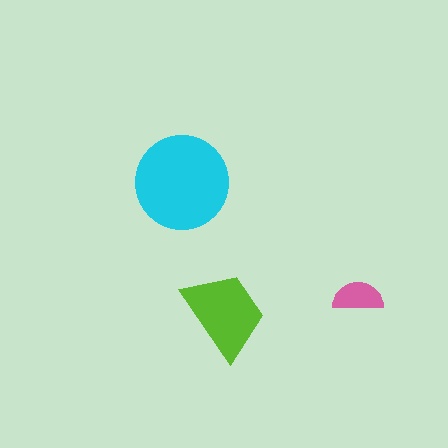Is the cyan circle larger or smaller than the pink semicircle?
Larger.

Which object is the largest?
The cyan circle.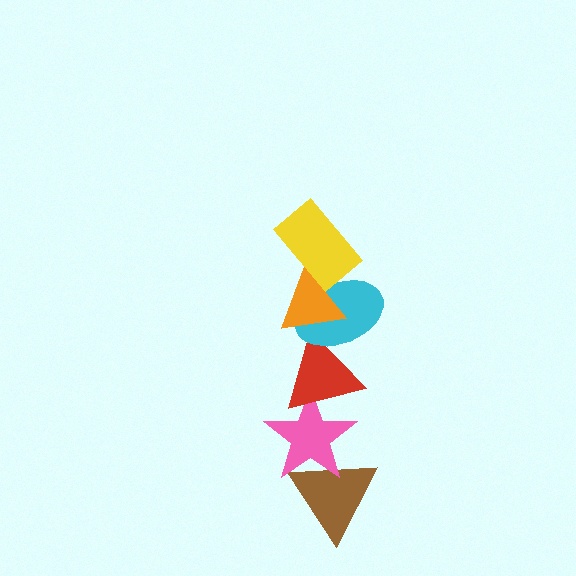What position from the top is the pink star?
The pink star is 5th from the top.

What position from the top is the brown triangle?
The brown triangle is 6th from the top.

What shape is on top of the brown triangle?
The pink star is on top of the brown triangle.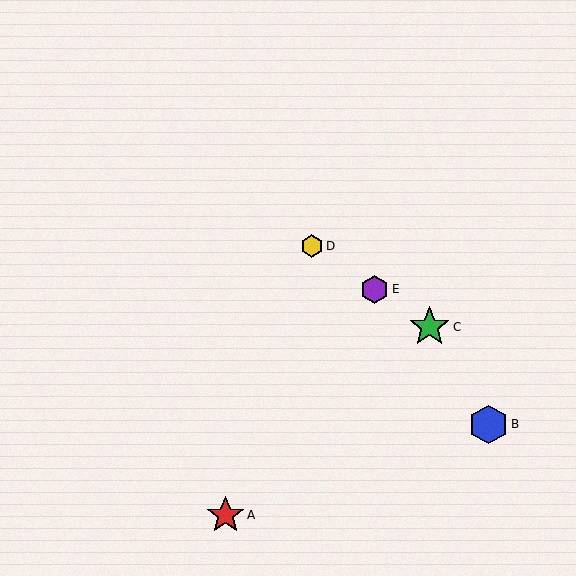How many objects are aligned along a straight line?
3 objects (C, D, E) are aligned along a straight line.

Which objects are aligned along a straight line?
Objects C, D, E are aligned along a straight line.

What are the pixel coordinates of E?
Object E is at (375, 289).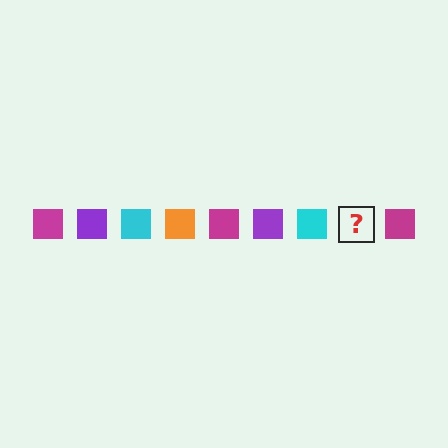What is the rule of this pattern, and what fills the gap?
The rule is that the pattern cycles through magenta, purple, cyan, orange squares. The gap should be filled with an orange square.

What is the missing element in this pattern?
The missing element is an orange square.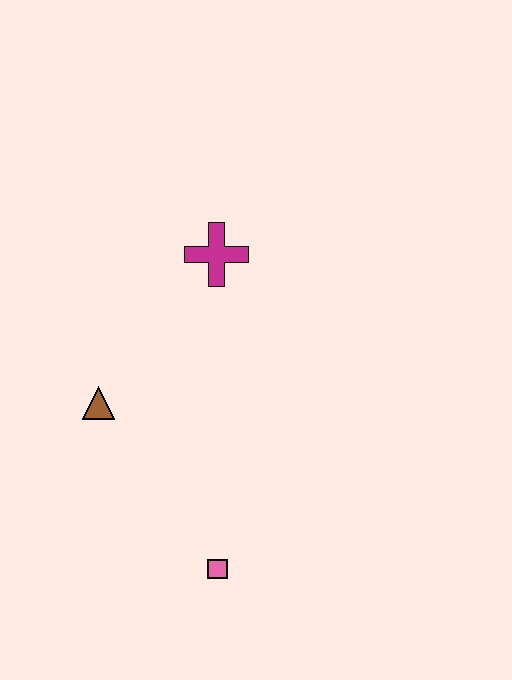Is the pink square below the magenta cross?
Yes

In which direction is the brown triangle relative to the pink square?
The brown triangle is above the pink square.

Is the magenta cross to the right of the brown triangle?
Yes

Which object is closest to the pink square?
The brown triangle is closest to the pink square.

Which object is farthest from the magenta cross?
The pink square is farthest from the magenta cross.